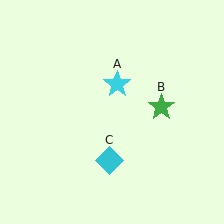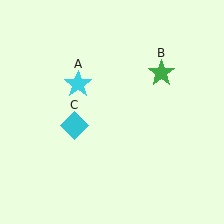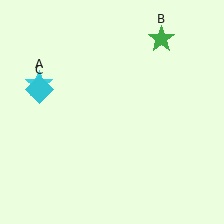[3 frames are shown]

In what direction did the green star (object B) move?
The green star (object B) moved up.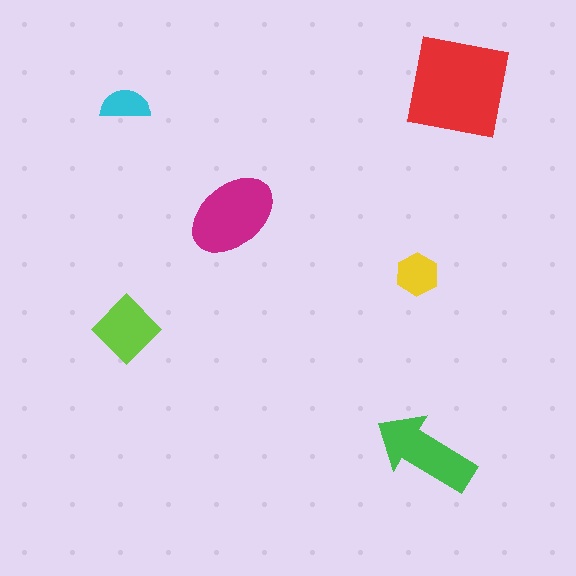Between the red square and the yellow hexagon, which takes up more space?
The red square.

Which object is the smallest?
The cyan semicircle.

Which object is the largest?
The red square.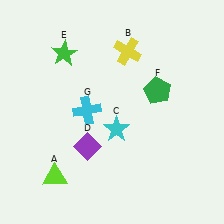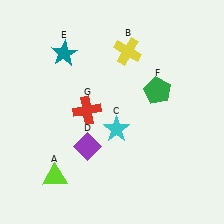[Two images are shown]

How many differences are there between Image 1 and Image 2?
There are 2 differences between the two images.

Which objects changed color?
E changed from green to teal. G changed from cyan to red.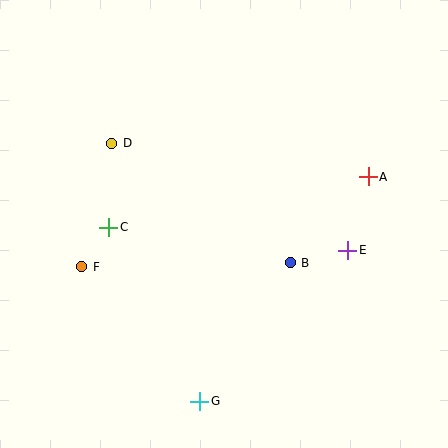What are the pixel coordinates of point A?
Point A is at (368, 177).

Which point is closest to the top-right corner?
Point A is closest to the top-right corner.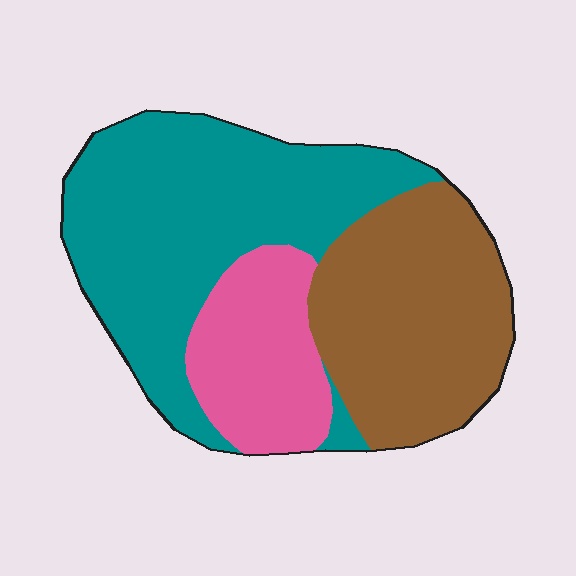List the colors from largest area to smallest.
From largest to smallest: teal, brown, pink.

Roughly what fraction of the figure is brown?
Brown takes up between a third and a half of the figure.